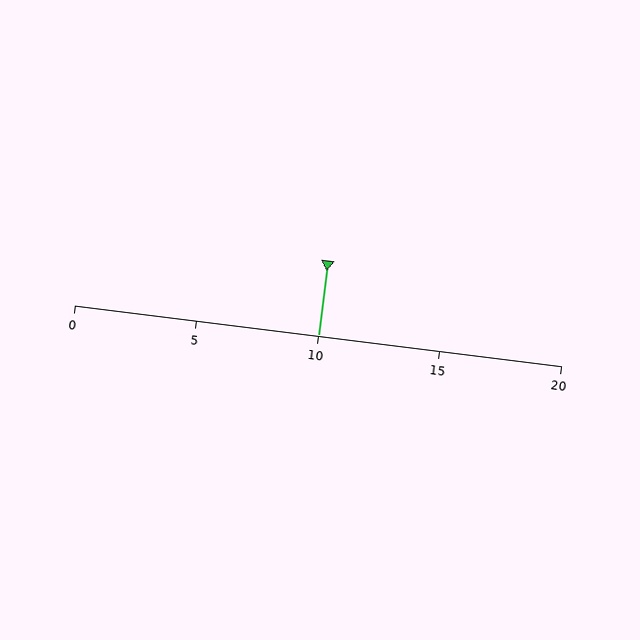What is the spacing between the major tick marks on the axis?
The major ticks are spaced 5 apart.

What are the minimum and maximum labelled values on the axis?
The axis runs from 0 to 20.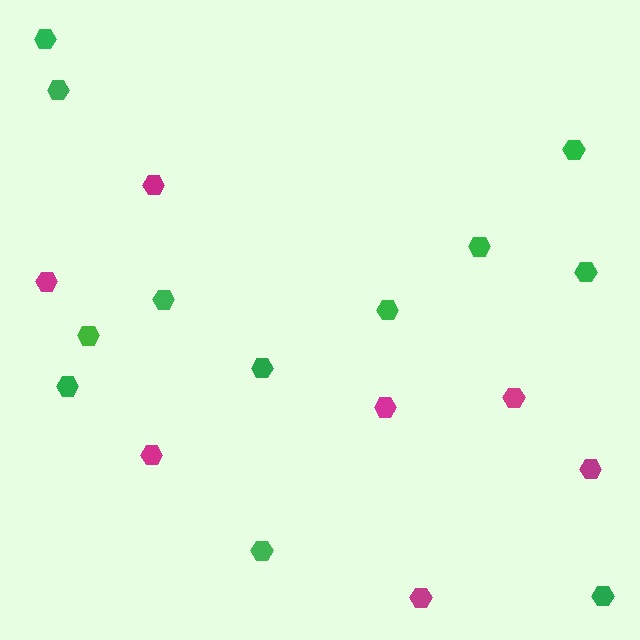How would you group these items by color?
There are 2 groups: one group of green hexagons (12) and one group of magenta hexagons (7).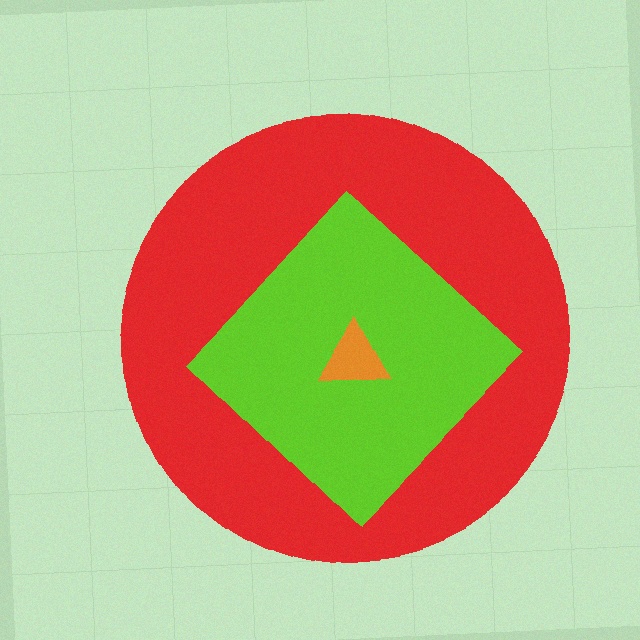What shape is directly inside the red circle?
The lime diamond.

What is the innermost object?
The orange triangle.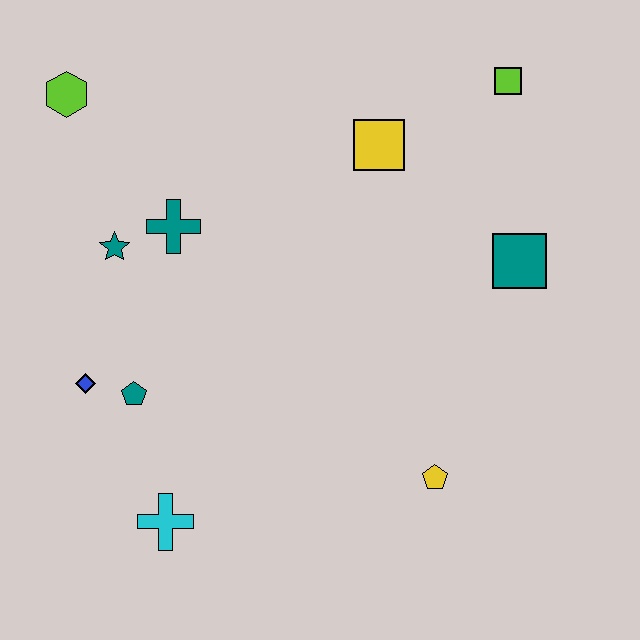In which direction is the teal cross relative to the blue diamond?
The teal cross is above the blue diamond.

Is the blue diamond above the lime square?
No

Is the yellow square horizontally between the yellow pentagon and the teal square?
No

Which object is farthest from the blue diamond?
The lime square is farthest from the blue diamond.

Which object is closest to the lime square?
The yellow square is closest to the lime square.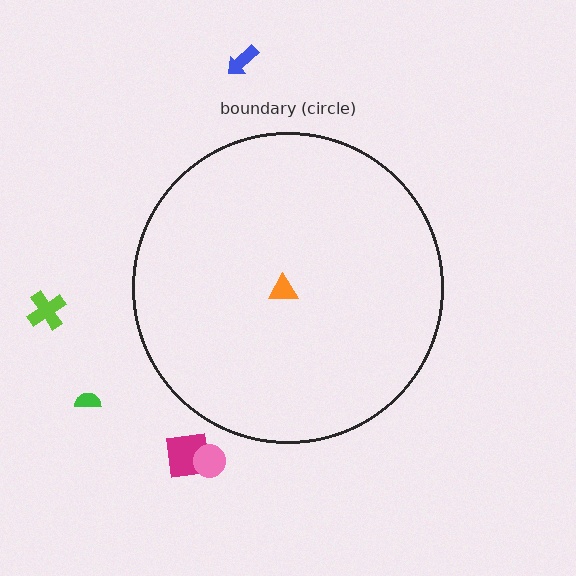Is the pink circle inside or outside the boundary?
Outside.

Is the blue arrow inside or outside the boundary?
Outside.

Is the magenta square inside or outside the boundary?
Outside.